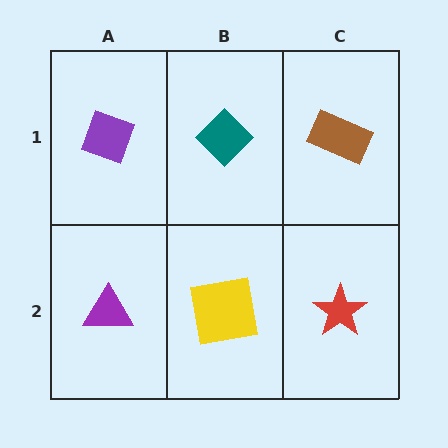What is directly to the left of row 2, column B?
A purple triangle.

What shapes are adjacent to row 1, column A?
A purple triangle (row 2, column A), a teal diamond (row 1, column B).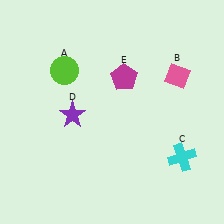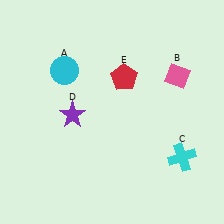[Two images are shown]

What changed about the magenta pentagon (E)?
In Image 1, E is magenta. In Image 2, it changed to red.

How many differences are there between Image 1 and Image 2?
There are 2 differences between the two images.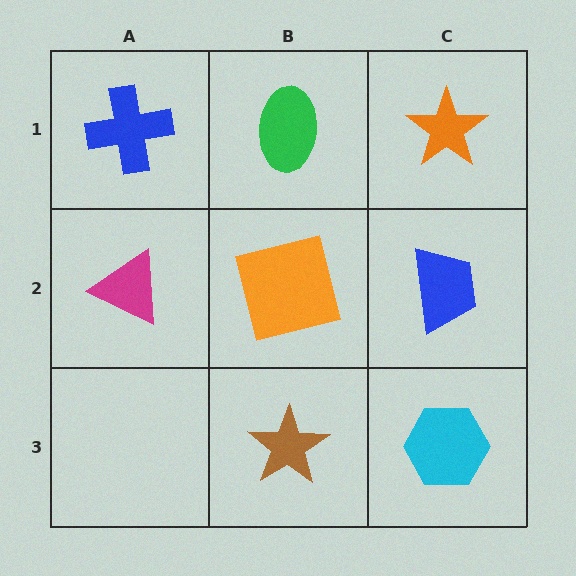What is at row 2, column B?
An orange square.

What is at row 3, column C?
A cyan hexagon.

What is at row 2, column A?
A magenta triangle.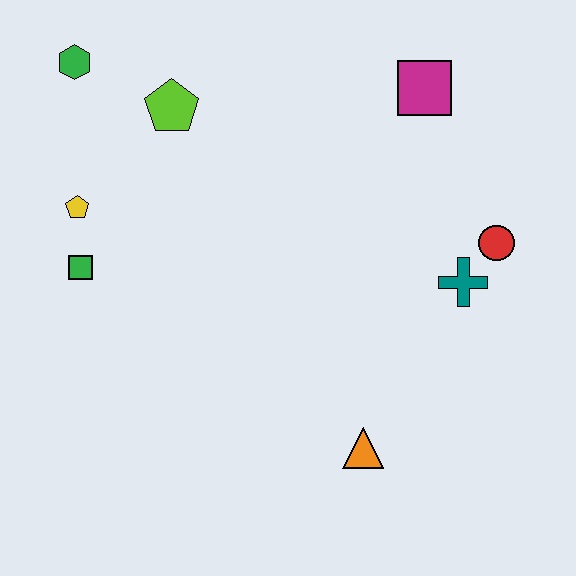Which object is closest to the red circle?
The teal cross is closest to the red circle.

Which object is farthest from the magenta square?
The green square is farthest from the magenta square.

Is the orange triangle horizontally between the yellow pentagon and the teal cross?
Yes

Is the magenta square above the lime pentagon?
Yes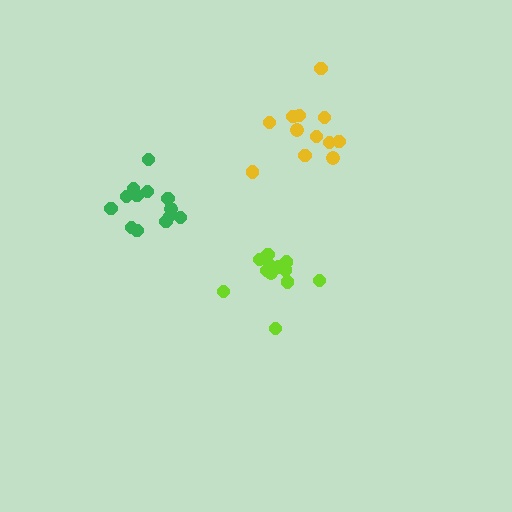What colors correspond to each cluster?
The clusters are colored: yellow, lime, green.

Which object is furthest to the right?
The yellow cluster is rightmost.